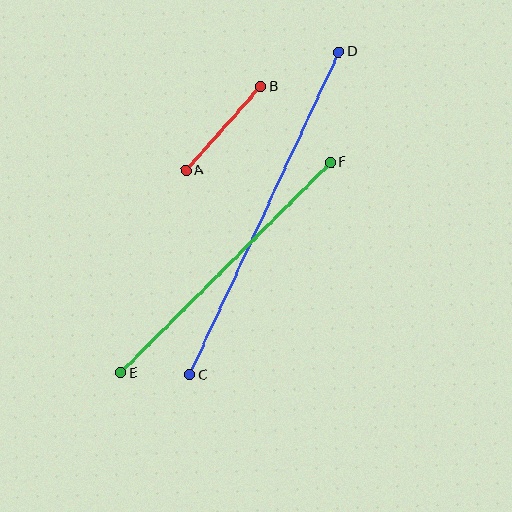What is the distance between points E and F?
The distance is approximately 297 pixels.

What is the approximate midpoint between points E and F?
The midpoint is at approximately (226, 267) pixels.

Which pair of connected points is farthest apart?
Points C and D are farthest apart.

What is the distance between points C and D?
The distance is approximately 355 pixels.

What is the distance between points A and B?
The distance is approximately 112 pixels.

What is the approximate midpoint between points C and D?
The midpoint is at approximately (265, 213) pixels.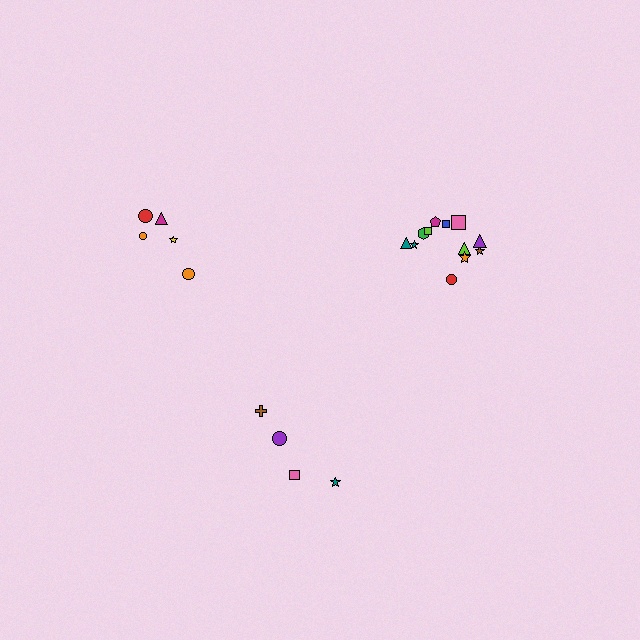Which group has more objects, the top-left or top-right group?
The top-right group.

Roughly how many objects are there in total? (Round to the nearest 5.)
Roughly 20 objects in total.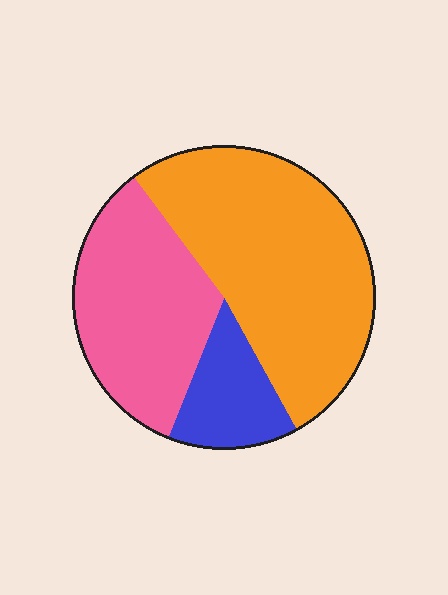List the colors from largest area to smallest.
From largest to smallest: orange, pink, blue.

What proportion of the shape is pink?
Pink covers about 35% of the shape.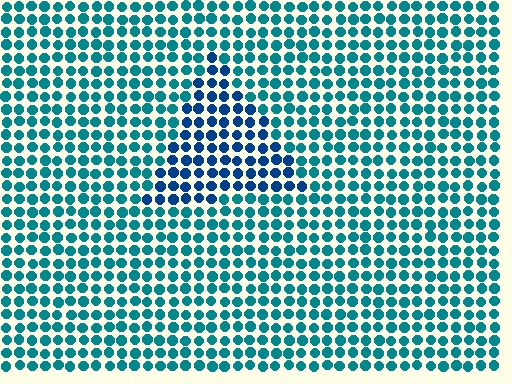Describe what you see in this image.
The image is filled with small teal elements in a uniform arrangement. A triangle-shaped region is visible where the elements are tinted to a slightly different hue, forming a subtle color boundary.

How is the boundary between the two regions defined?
The boundary is defined purely by a slight shift in hue (about 31 degrees). Spacing, size, and orientation are identical on both sides.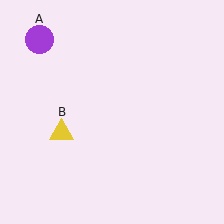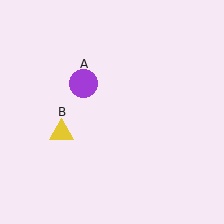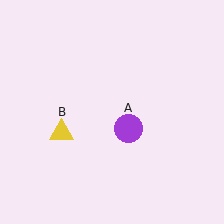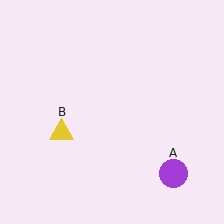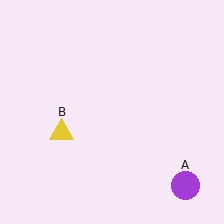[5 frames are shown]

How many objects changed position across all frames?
1 object changed position: purple circle (object A).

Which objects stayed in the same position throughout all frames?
Yellow triangle (object B) remained stationary.